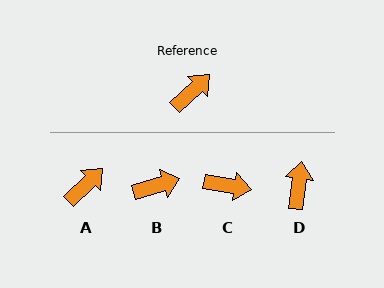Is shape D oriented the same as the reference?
No, it is off by about 39 degrees.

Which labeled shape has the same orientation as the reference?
A.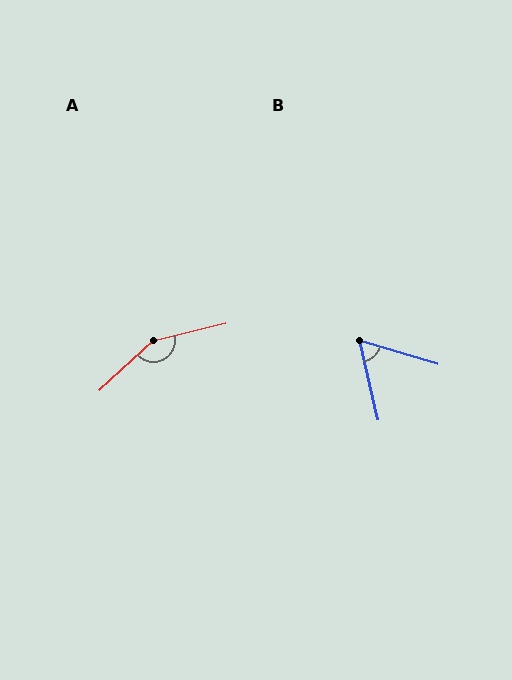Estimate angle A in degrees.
Approximately 150 degrees.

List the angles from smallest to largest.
B (60°), A (150°).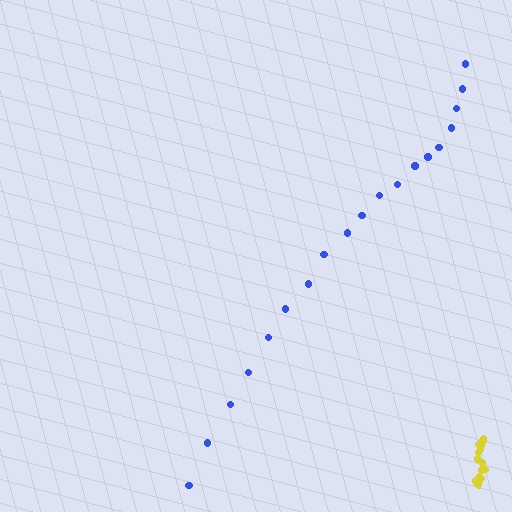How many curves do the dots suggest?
There are 2 distinct paths.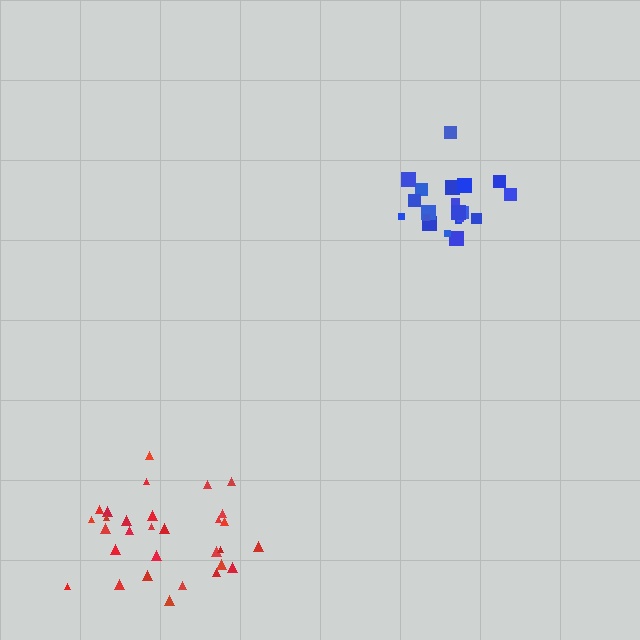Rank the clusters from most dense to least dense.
blue, red.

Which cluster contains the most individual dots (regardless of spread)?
Red (32).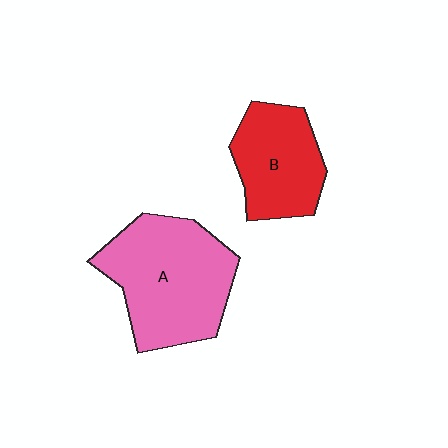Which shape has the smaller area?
Shape B (red).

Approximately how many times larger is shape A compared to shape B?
Approximately 1.5 times.